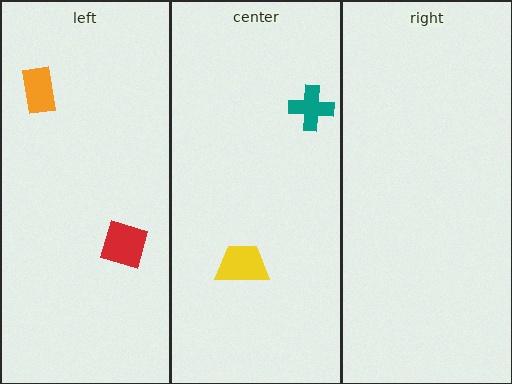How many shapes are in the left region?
2.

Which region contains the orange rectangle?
The left region.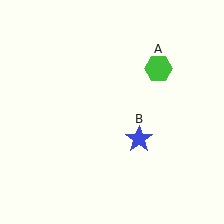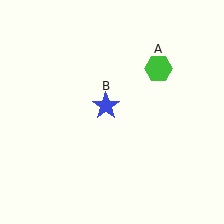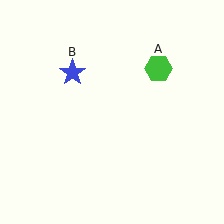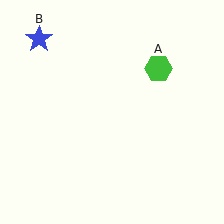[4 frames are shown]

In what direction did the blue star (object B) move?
The blue star (object B) moved up and to the left.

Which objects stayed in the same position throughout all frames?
Green hexagon (object A) remained stationary.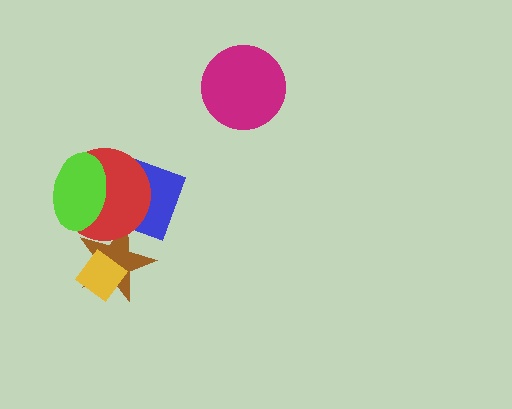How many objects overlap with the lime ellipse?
2 objects overlap with the lime ellipse.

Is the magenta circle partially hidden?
No, no other shape covers it.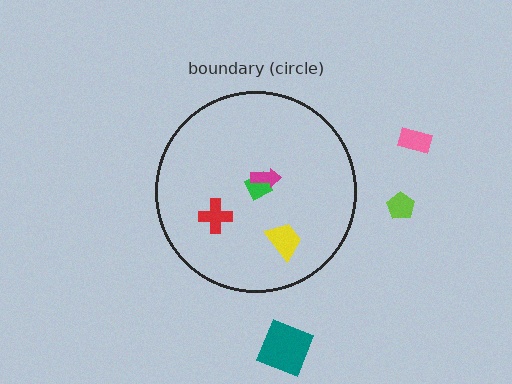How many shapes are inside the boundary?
4 inside, 3 outside.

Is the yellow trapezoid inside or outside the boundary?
Inside.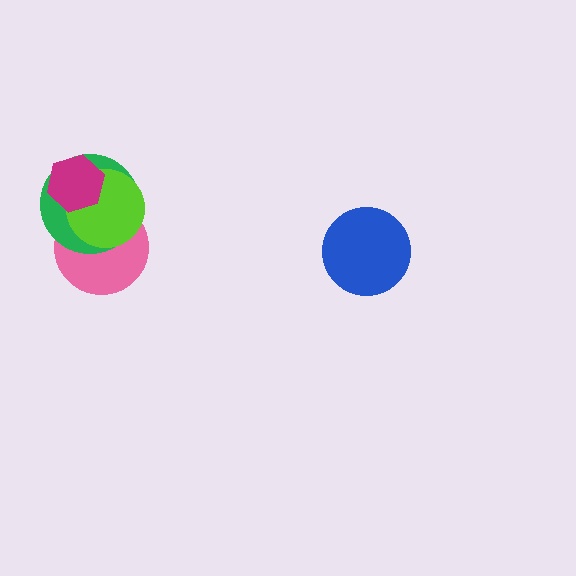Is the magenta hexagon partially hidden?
No, no other shape covers it.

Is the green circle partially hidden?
Yes, it is partially covered by another shape.